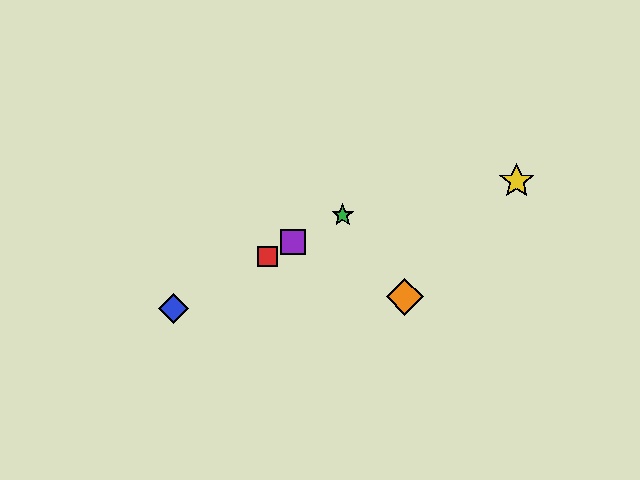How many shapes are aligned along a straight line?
4 shapes (the red square, the blue diamond, the green star, the purple square) are aligned along a straight line.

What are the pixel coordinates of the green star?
The green star is at (343, 215).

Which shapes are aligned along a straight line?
The red square, the blue diamond, the green star, the purple square are aligned along a straight line.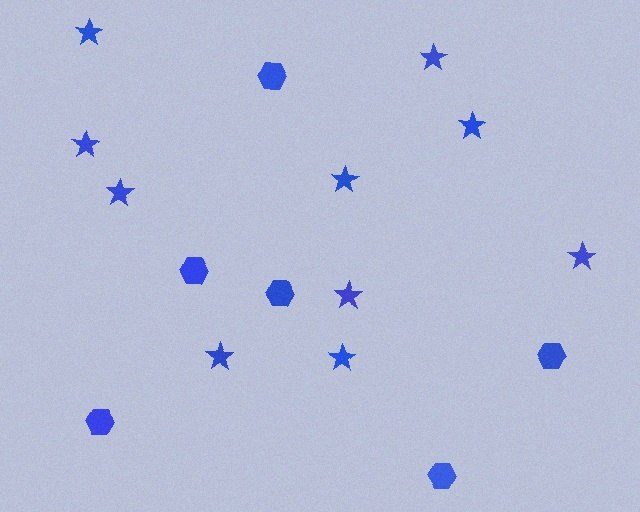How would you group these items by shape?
There are 2 groups: one group of hexagons (6) and one group of stars (10).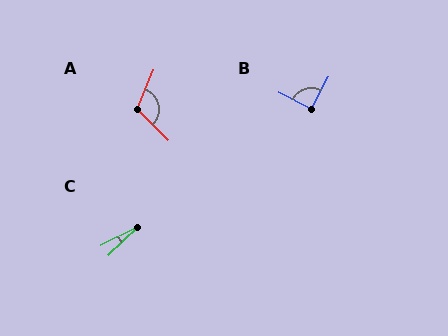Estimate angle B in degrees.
Approximately 91 degrees.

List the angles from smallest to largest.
C (18°), B (91°), A (113°).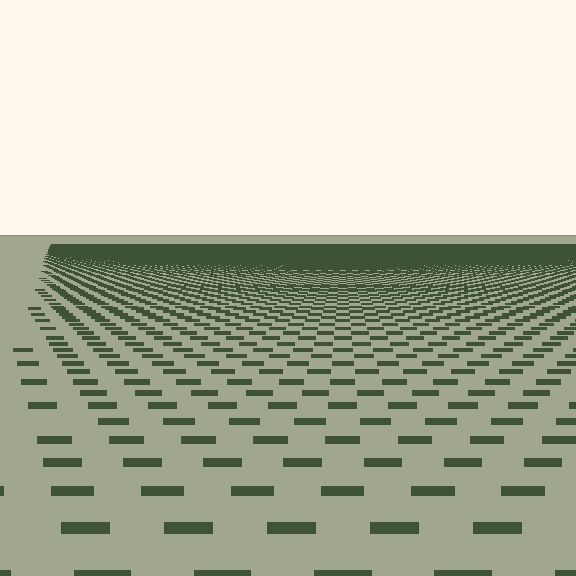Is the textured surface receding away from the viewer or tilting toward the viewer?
The surface is receding away from the viewer. Texture elements get smaller and denser toward the top.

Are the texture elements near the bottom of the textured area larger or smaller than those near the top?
Larger. Near the bottom, elements are closer to the viewer and appear at a bigger on-screen size.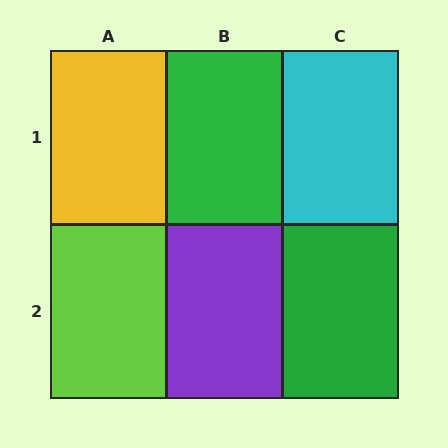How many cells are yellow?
1 cell is yellow.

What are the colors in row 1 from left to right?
Yellow, green, cyan.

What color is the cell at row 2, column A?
Lime.